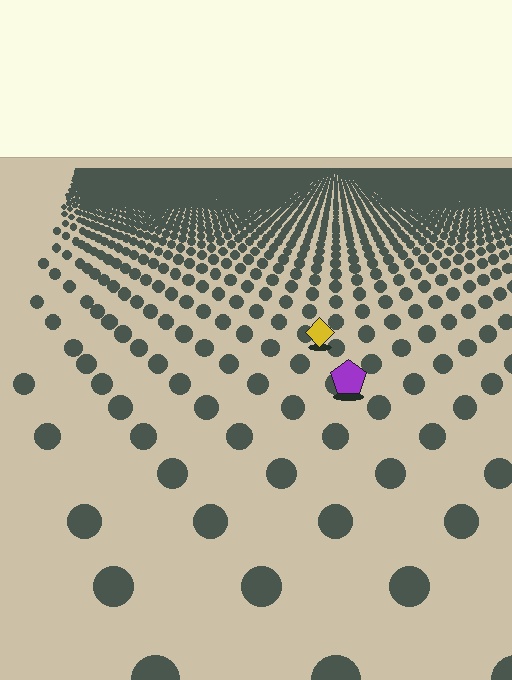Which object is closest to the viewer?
The purple pentagon is closest. The texture marks near it are larger and more spread out.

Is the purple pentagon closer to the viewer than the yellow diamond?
Yes. The purple pentagon is closer — you can tell from the texture gradient: the ground texture is coarser near it.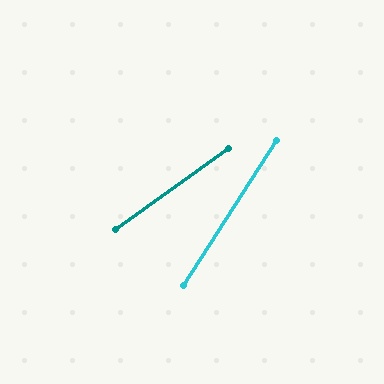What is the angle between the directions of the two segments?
Approximately 22 degrees.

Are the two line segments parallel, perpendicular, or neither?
Neither parallel nor perpendicular — they differ by about 22°.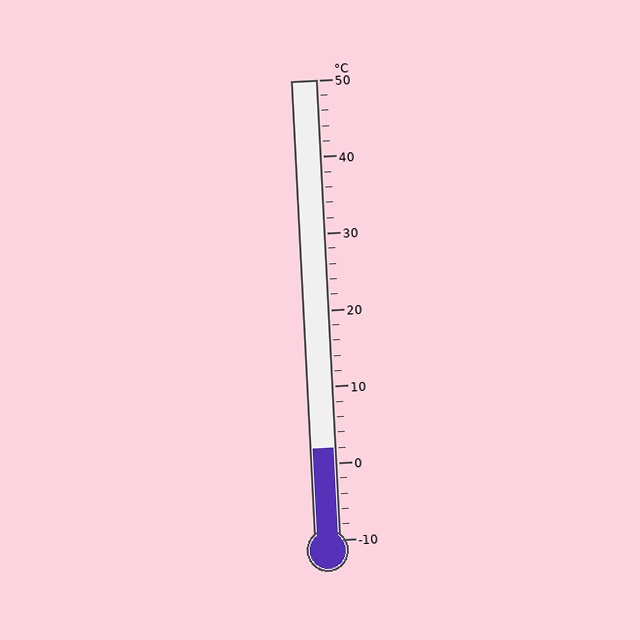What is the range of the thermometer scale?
The thermometer scale ranges from -10°C to 50°C.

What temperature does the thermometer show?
The thermometer shows approximately 2°C.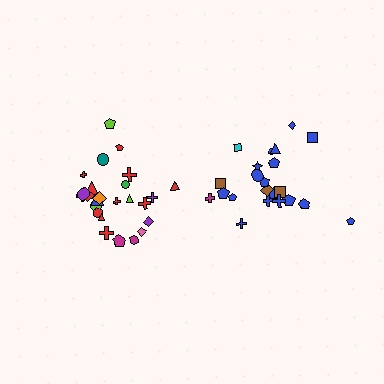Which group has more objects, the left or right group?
The left group.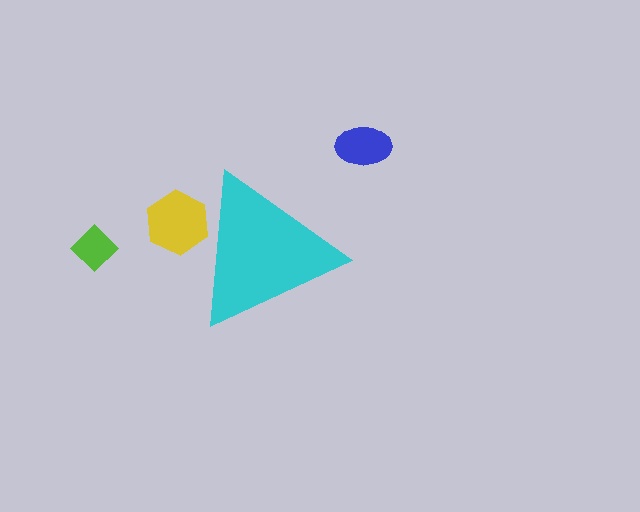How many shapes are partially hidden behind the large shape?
1 shape is partially hidden.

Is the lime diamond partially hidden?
No, the lime diamond is fully visible.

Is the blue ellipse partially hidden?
No, the blue ellipse is fully visible.